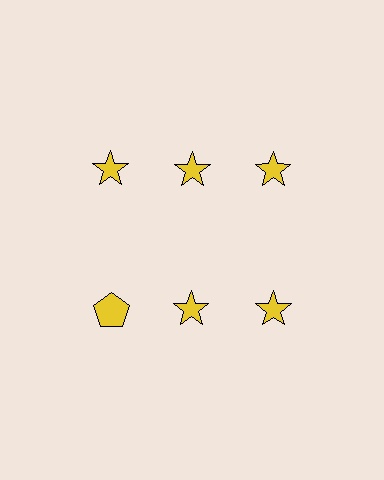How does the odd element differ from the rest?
It has a different shape: pentagon instead of star.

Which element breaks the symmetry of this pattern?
The yellow pentagon in the second row, leftmost column breaks the symmetry. All other shapes are yellow stars.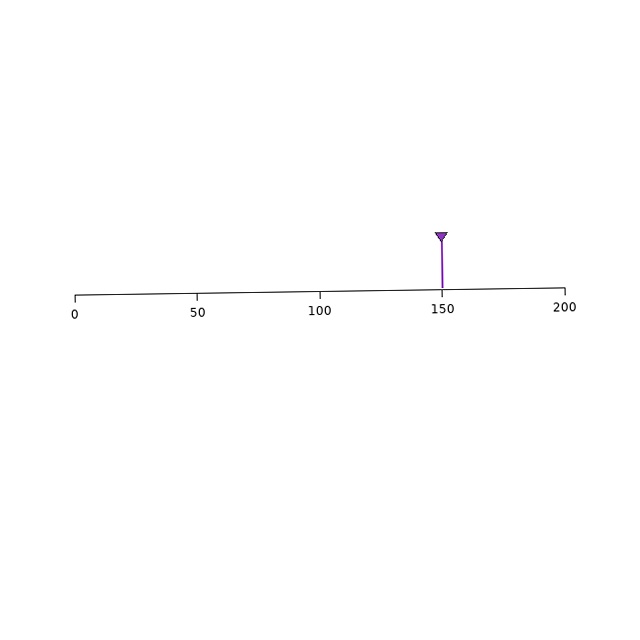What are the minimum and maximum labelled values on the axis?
The axis runs from 0 to 200.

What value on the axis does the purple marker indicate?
The marker indicates approximately 150.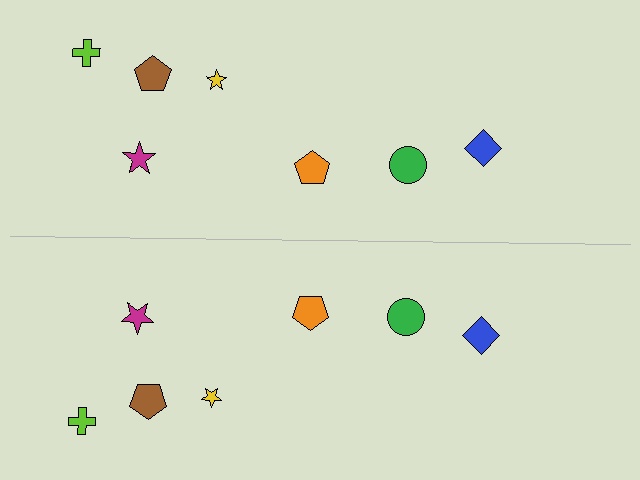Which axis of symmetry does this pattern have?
The pattern has a horizontal axis of symmetry running through the center of the image.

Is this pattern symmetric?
Yes, this pattern has bilateral (reflection) symmetry.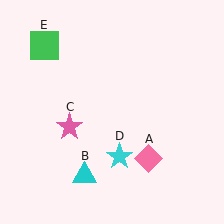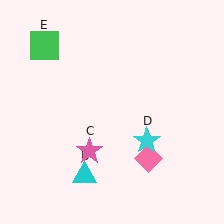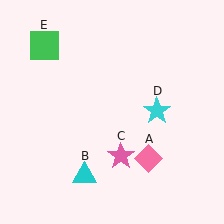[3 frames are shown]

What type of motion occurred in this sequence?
The pink star (object C), cyan star (object D) rotated counterclockwise around the center of the scene.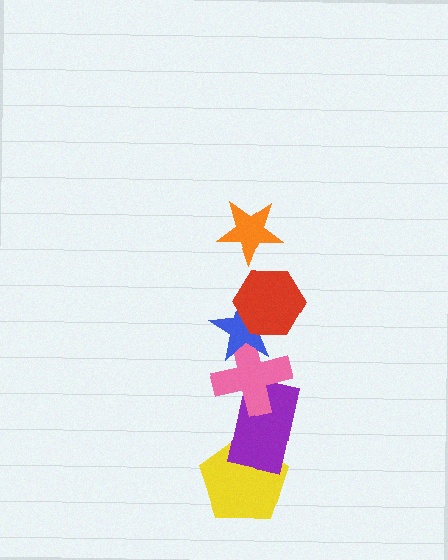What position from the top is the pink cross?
The pink cross is 4th from the top.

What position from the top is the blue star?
The blue star is 3rd from the top.